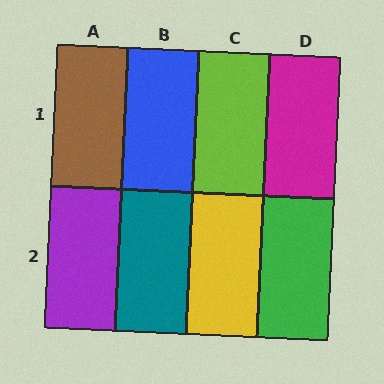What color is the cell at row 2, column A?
Purple.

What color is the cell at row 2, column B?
Teal.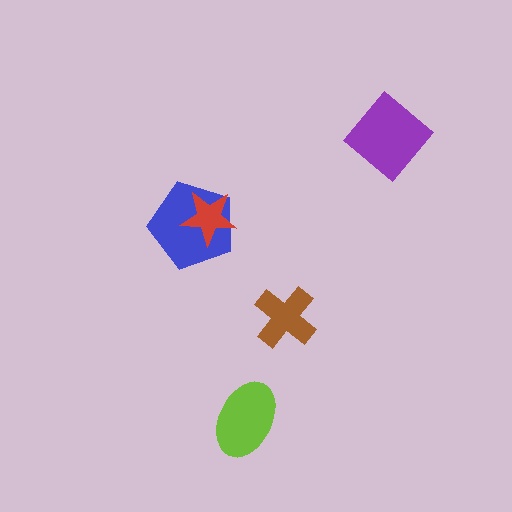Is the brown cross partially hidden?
No, no other shape covers it.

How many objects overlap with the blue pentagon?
1 object overlaps with the blue pentagon.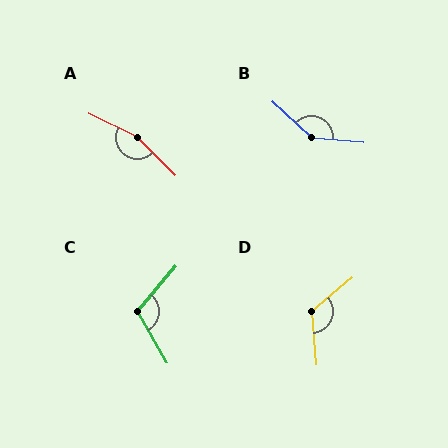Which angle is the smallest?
C, at approximately 110 degrees.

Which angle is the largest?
A, at approximately 161 degrees.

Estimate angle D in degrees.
Approximately 124 degrees.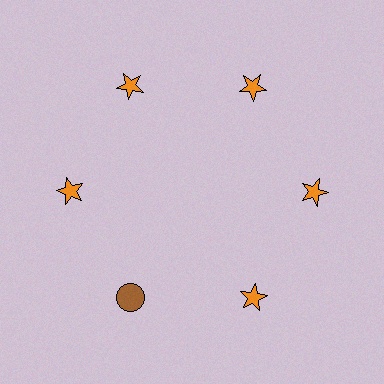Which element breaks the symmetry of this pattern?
The brown circle at roughly the 7 o'clock position breaks the symmetry. All other shapes are orange stars.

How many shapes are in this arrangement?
There are 6 shapes arranged in a ring pattern.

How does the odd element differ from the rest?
It differs in both color (brown instead of orange) and shape (circle instead of star).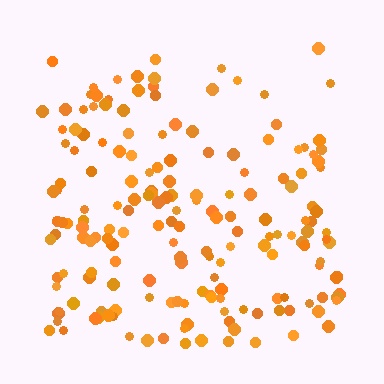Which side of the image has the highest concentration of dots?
The bottom.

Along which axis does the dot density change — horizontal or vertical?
Vertical.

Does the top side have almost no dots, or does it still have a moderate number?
Still a moderate number, just noticeably fewer than the bottom.